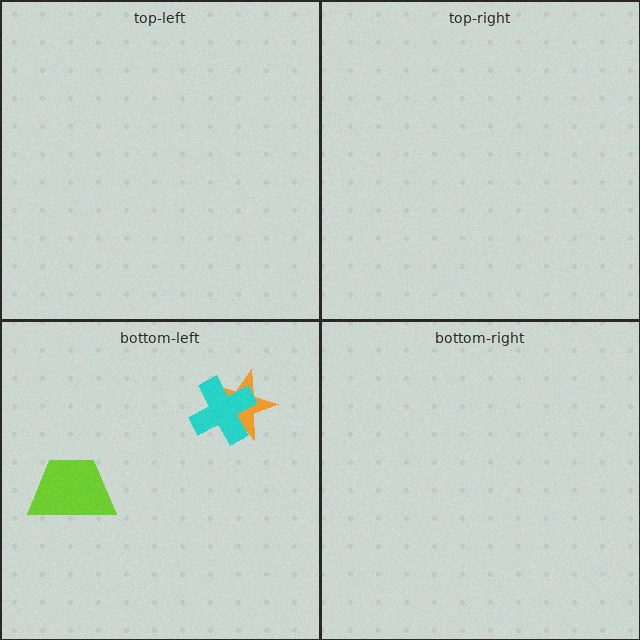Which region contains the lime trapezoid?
The bottom-left region.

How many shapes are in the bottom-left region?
3.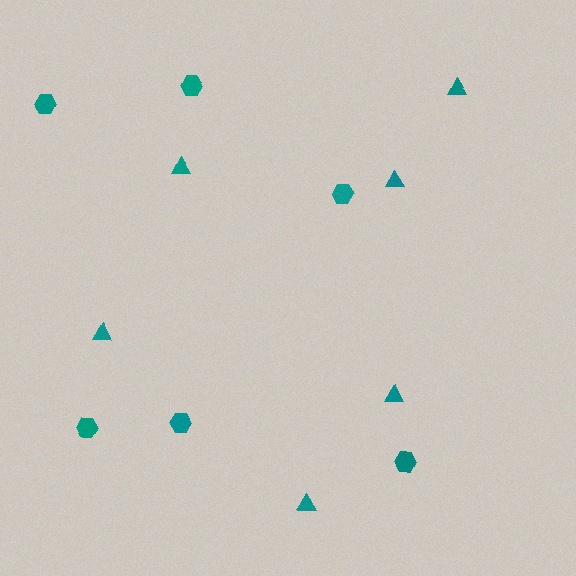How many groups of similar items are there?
There are 2 groups: one group of triangles (6) and one group of hexagons (6).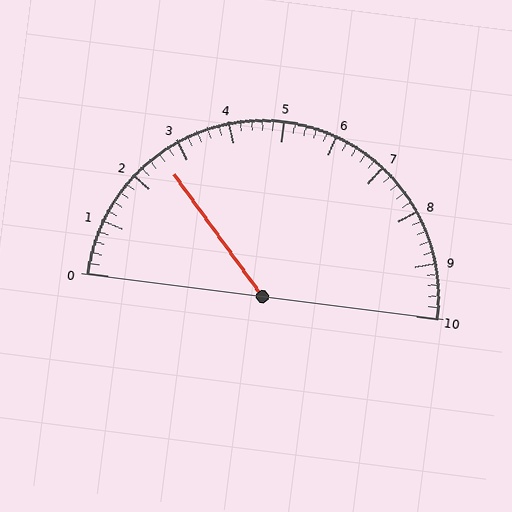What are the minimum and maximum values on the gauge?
The gauge ranges from 0 to 10.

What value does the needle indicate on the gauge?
The needle indicates approximately 2.6.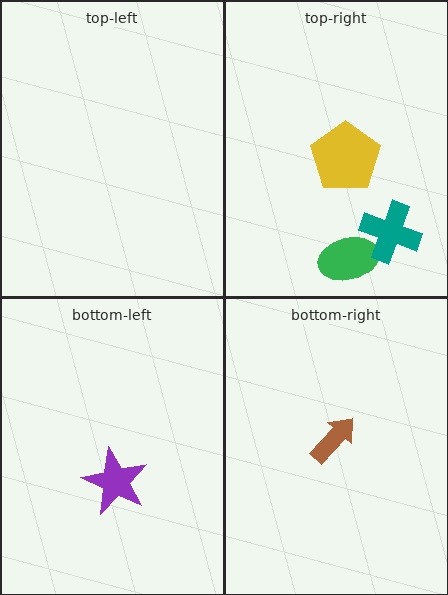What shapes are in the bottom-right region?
The brown arrow.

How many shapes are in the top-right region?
3.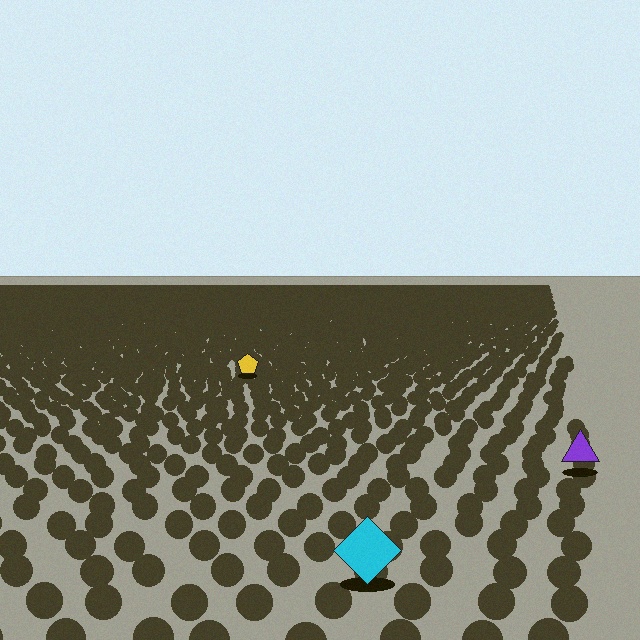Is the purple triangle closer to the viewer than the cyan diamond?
No. The cyan diamond is closer — you can tell from the texture gradient: the ground texture is coarser near it.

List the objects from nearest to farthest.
From nearest to farthest: the cyan diamond, the purple triangle, the yellow pentagon.